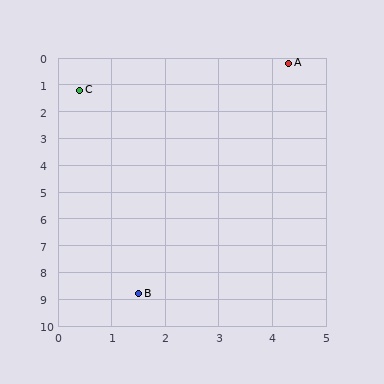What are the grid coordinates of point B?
Point B is at approximately (1.5, 8.8).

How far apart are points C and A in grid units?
Points C and A are about 4.0 grid units apart.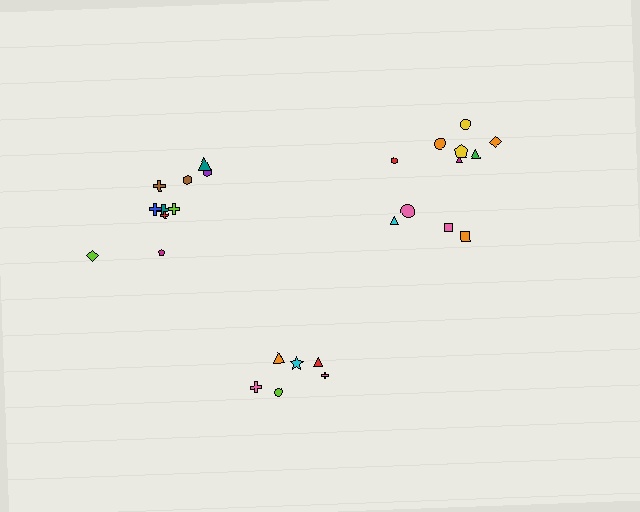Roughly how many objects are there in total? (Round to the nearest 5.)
Roughly 30 objects in total.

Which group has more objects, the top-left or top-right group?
The top-right group.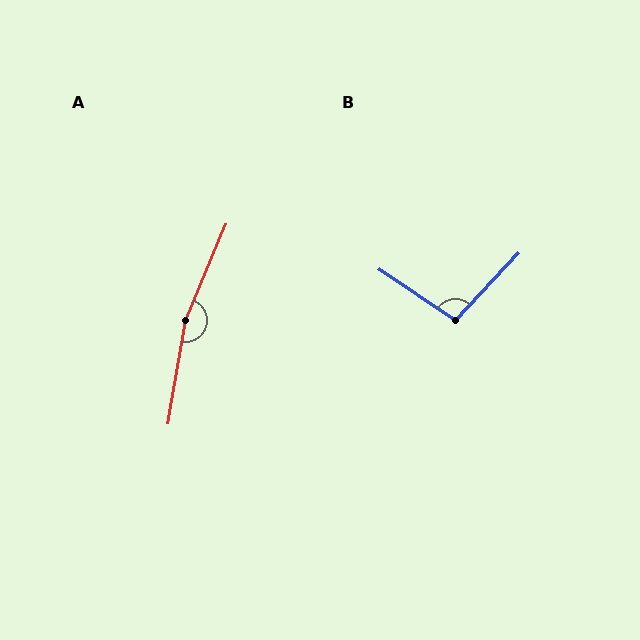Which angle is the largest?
A, at approximately 167 degrees.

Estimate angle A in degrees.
Approximately 167 degrees.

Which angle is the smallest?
B, at approximately 100 degrees.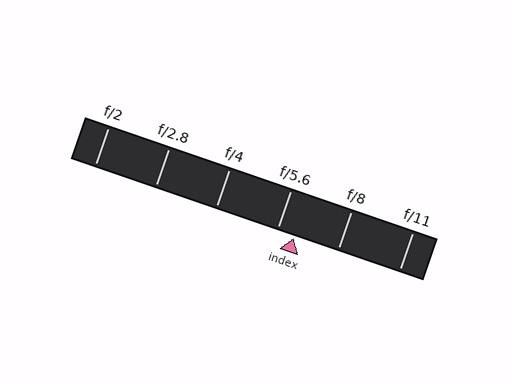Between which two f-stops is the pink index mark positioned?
The index mark is between f/5.6 and f/8.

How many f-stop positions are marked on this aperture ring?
There are 6 f-stop positions marked.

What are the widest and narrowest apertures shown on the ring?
The widest aperture shown is f/2 and the narrowest is f/11.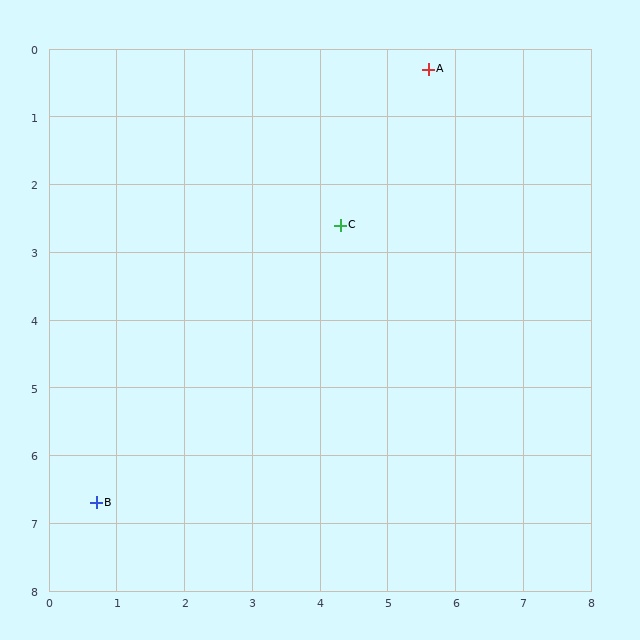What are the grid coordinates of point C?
Point C is at approximately (4.3, 2.6).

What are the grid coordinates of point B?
Point B is at approximately (0.7, 6.7).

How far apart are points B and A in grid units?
Points B and A are about 8.1 grid units apart.